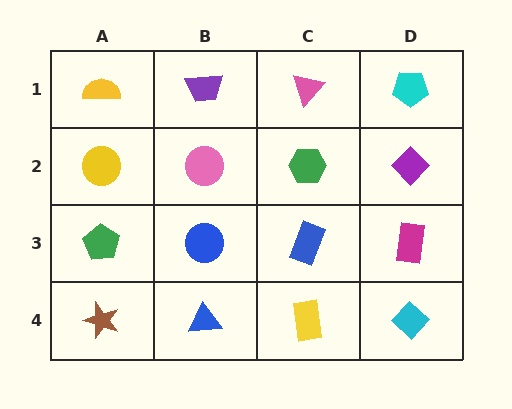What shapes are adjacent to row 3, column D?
A purple diamond (row 2, column D), a cyan diamond (row 4, column D), a blue rectangle (row 3, column C).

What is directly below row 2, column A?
A green pentagon.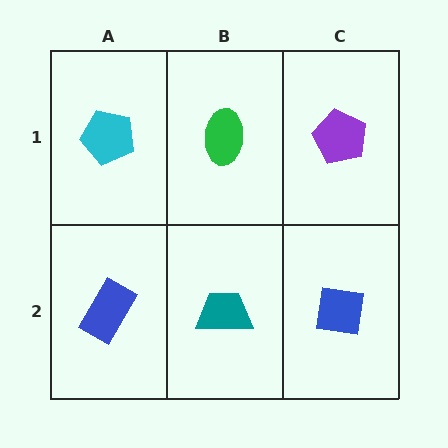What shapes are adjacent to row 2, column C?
A purple pentagon (row 1, column C), a teal trapezoid (row 2, column B).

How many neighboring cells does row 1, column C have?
2.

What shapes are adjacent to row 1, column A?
A blue rectangle (row 2, column A), a green ellipse (row 1, column B).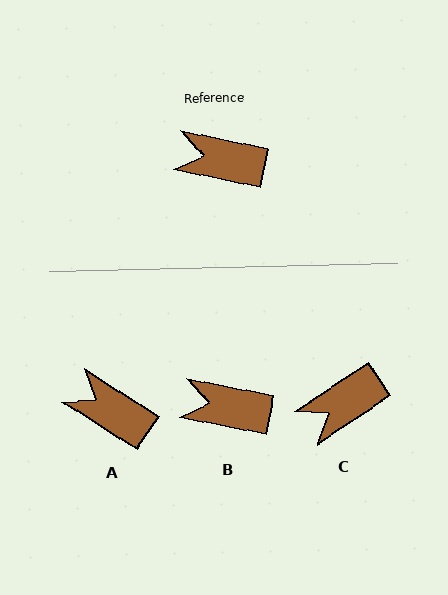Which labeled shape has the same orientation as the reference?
B.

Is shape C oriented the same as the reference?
No, it is off by about 45 degrees.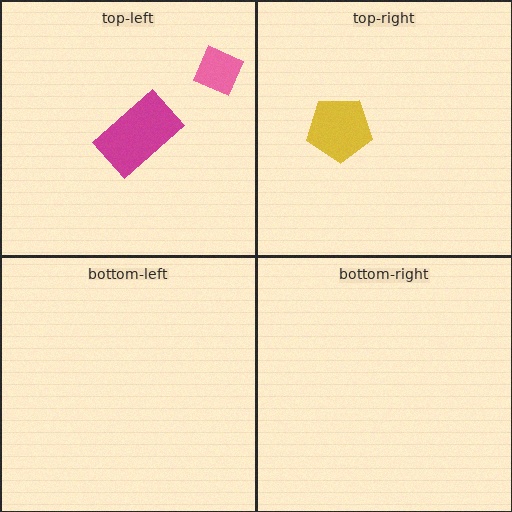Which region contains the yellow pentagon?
The top-right region.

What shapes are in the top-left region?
The pink diamond, the magenta rectangle.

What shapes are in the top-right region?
The yellow pentagon.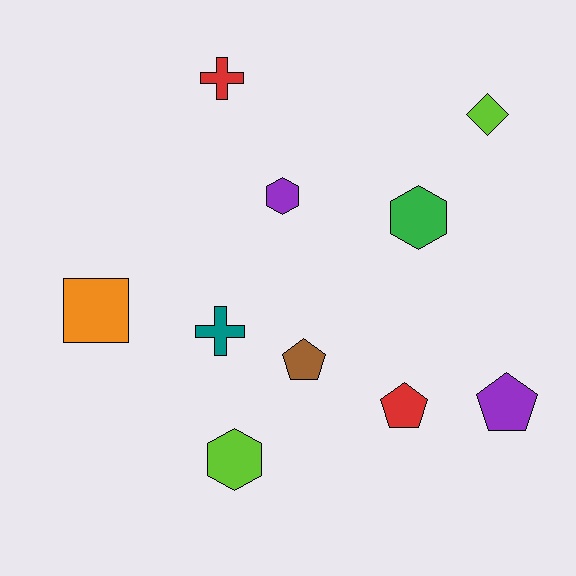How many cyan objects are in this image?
There are no cyan objects.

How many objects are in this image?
There are 10 objects.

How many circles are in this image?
There are no circles.